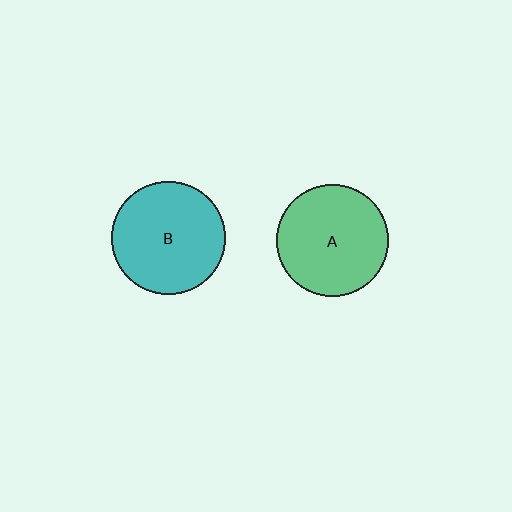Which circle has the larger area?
Circle B (teal).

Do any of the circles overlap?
No, none of the circles overlap.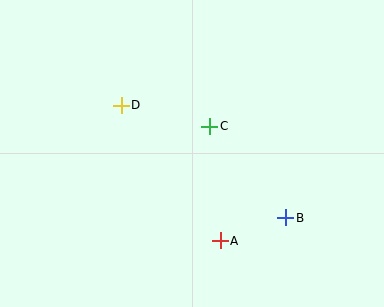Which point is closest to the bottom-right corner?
Point B is closest to the bottom-right corner.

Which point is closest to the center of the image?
Point C at (210, 126) is closest to the center.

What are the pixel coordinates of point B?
Point B is at (286, 218).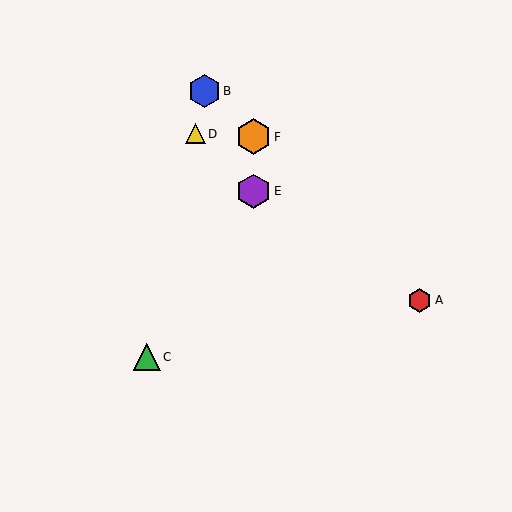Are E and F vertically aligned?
Yes, both are at x≈254.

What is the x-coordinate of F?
Object F is at x≈254.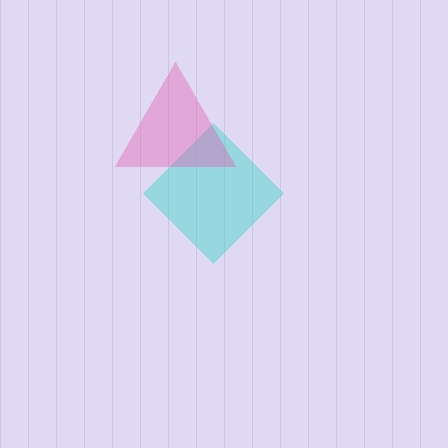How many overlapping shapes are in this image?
There are 2 overlapping shapes in the image.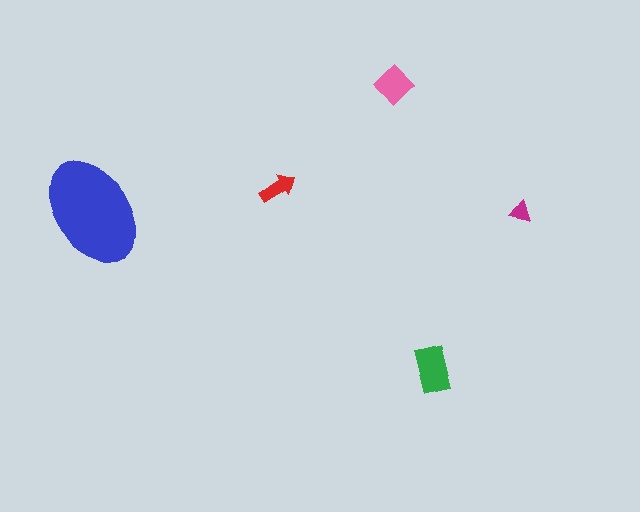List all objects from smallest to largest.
The magenta triangle, the red arrow, the pink diamond, the green rectangle, the blue ellipse.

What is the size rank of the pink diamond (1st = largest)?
3rd.